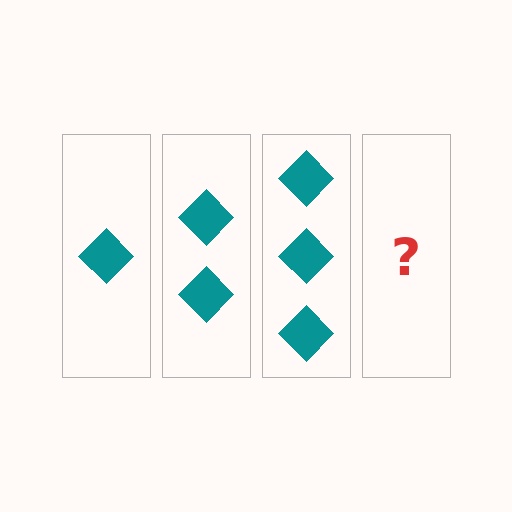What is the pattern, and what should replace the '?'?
The pattern is that each step adds one more diamond. The '?' should be 4 diamonds.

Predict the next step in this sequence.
The next step is 4 diamonds.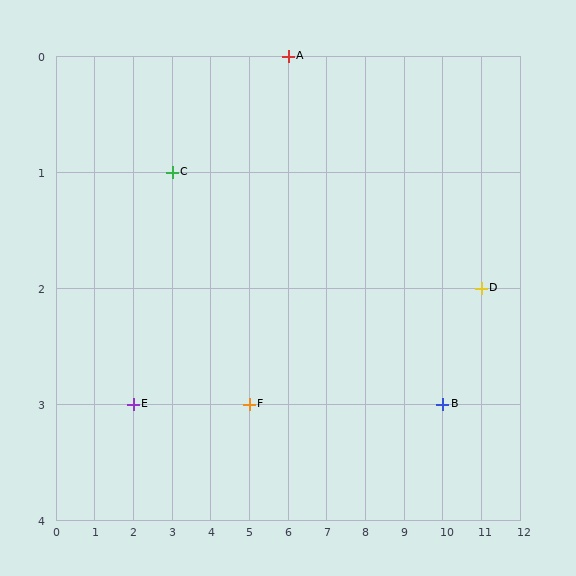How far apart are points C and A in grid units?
Points C and A are 3 columns and 1 row apart (about 3.2 grid units diagonally).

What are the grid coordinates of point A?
Point A is at grid coordinates (6, 0).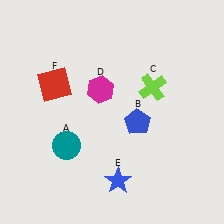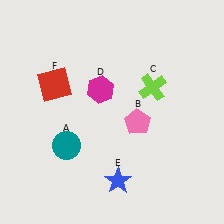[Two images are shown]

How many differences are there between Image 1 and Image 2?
There is 1 difference between the two images.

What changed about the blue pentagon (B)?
In Image 1, B is blue. In Image 2, it changed to pink.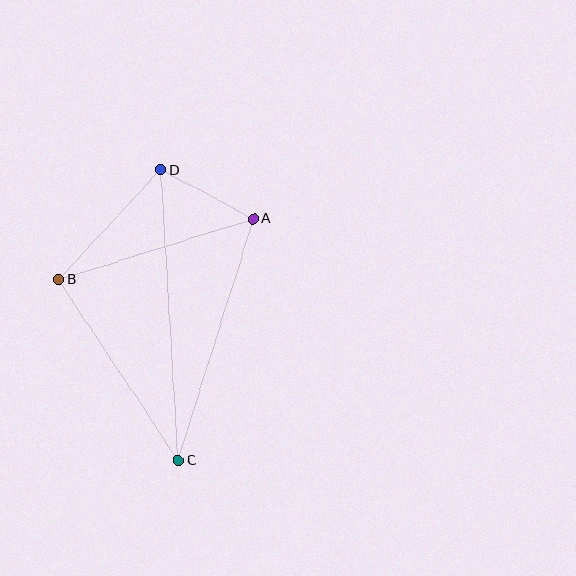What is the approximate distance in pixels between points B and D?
The distance between B and D is approximately 150 pixels.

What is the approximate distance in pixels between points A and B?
The distance between A and B is approximately 204 pixels.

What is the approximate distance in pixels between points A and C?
The distance between A and C is approximately 253 pixels.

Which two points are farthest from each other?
Points C and D are farthest from each other.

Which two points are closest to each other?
Points A and D are closest to each other.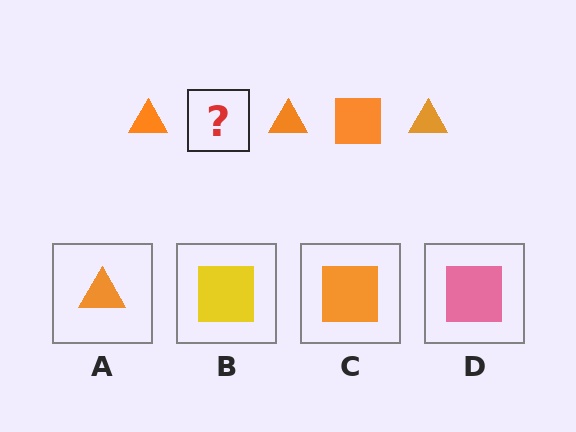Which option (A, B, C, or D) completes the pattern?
C.